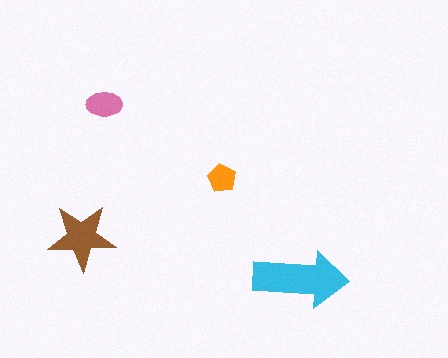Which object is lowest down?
The cyan arrow is bottommost.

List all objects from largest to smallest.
The cyan arrow, the brown star, the pink ellipse, the orange pentagon.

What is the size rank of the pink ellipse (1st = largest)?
3rd.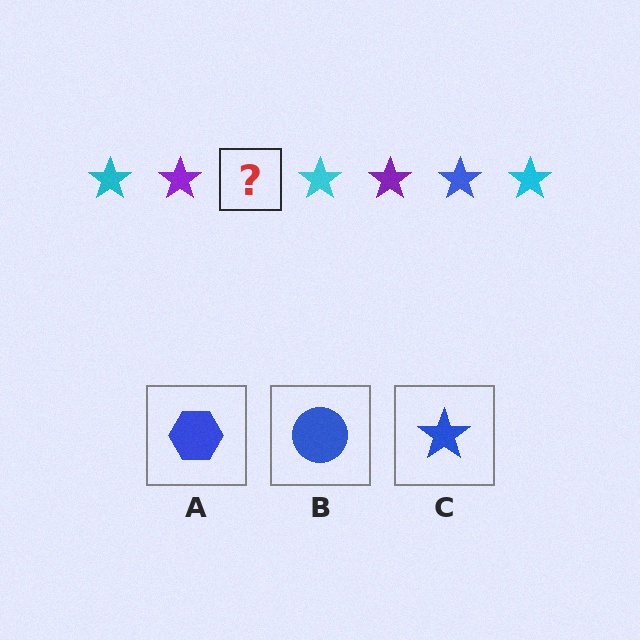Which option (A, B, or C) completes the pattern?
C.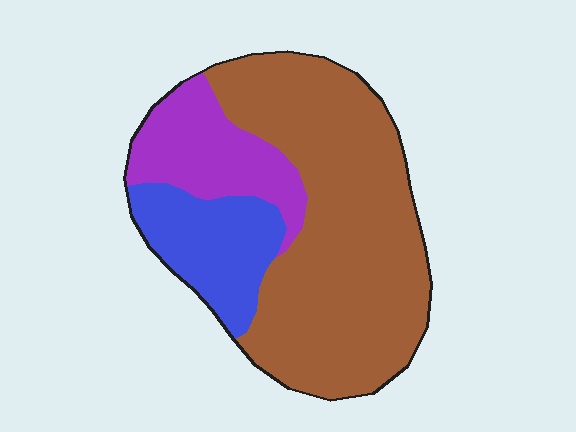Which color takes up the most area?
Brown, at roughly 65%.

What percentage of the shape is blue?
Blue takes up less than a quarter of the shape.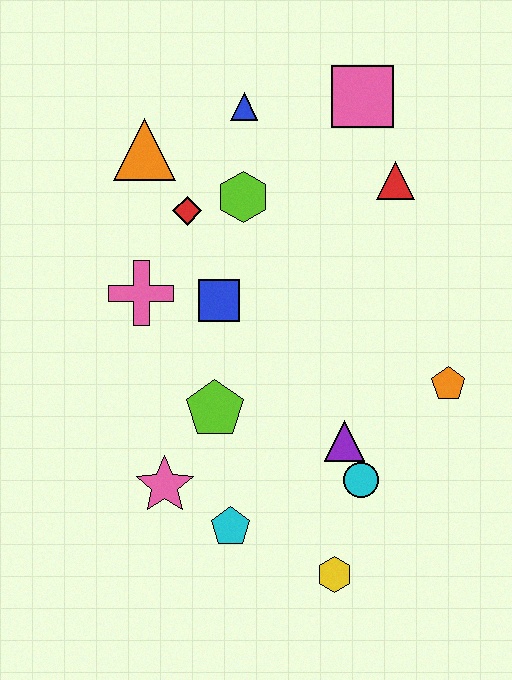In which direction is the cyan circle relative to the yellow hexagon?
The cyan circle is above the yellow hexagon.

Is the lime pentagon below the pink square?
Yes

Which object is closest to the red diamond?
The lime hexagon is closest to the red diamond.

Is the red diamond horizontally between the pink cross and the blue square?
Yes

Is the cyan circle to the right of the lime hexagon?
Yes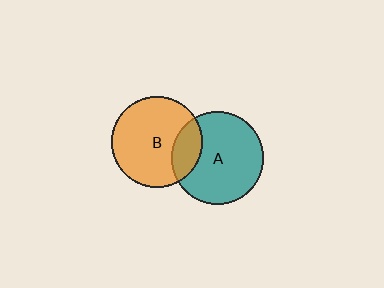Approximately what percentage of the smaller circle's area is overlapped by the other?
Approximately 20%.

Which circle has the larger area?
Circle A (teal).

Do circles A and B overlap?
Yes.